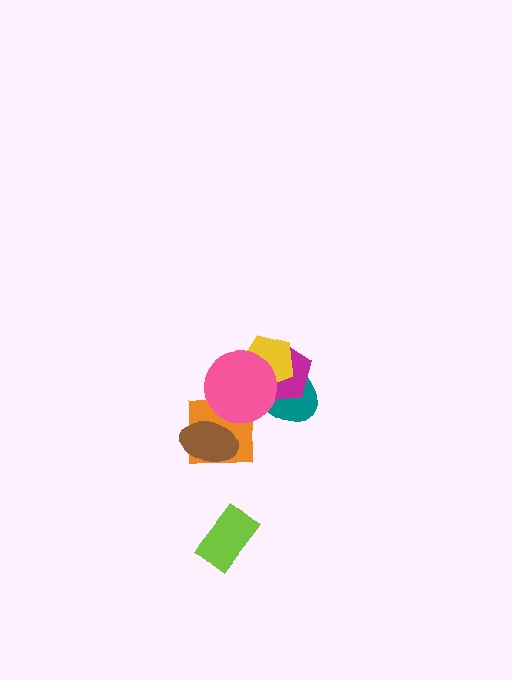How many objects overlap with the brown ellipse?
1 object overlaps with the brown ellipse.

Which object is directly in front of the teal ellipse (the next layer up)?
The magenta pentagon is directly in front of the teal ellipse.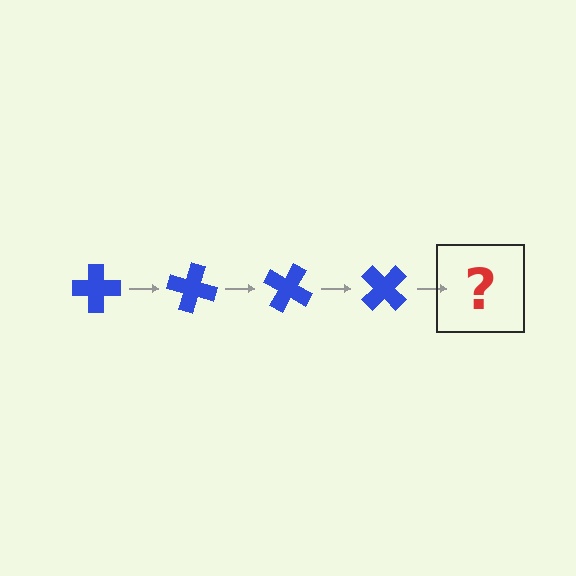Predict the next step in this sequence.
The next step is a blue cross rotated 60 degrees.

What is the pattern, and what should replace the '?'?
The pattern is that the cross rotates 15 degrees each step. The '?' should be a blue cross rotated 60 degrees.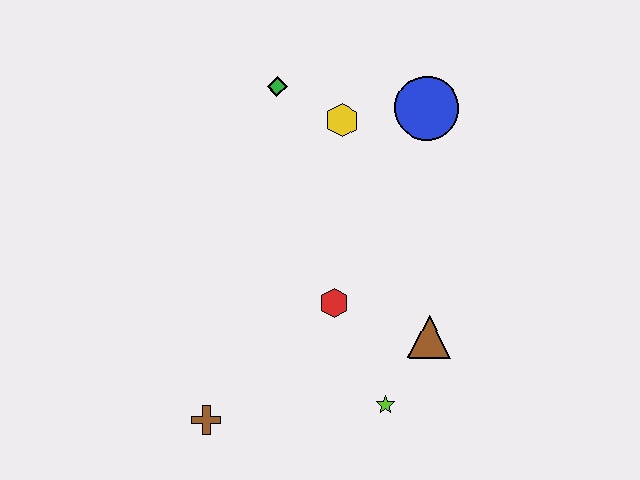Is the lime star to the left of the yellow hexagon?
No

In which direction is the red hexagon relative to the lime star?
The red hexagon is above the lime star.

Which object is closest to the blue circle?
The yellow hexagon is closest to the blue circle.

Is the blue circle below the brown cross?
No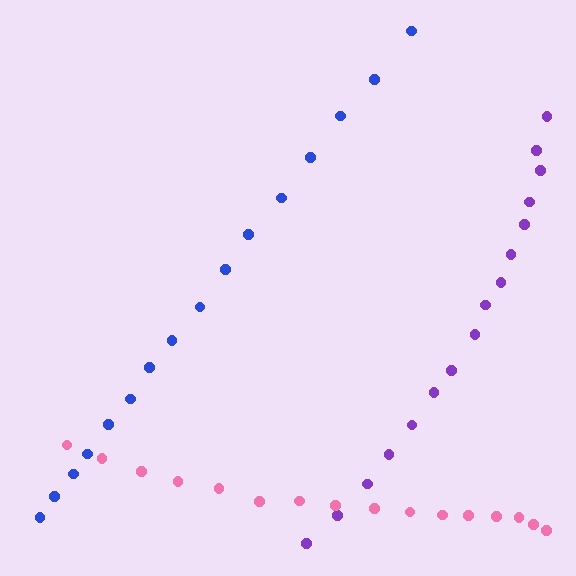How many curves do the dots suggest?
There are 3 distinct paths.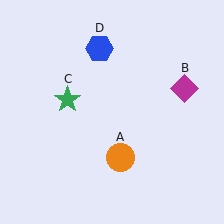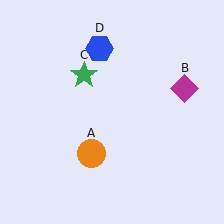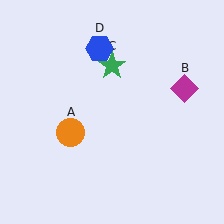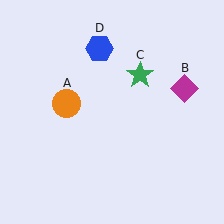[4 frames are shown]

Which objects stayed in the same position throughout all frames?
Magenta diamond (object B) and blue hexagon (object D) remained stationary.